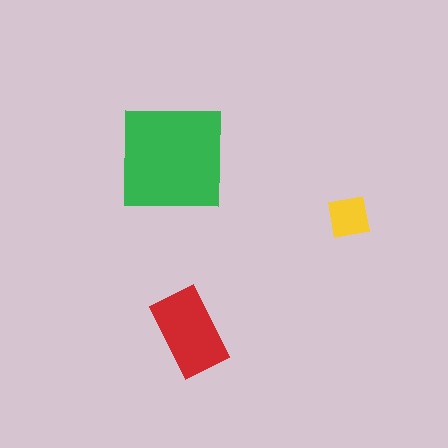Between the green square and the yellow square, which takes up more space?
The green square.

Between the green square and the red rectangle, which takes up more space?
The green square.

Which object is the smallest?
The yellow square.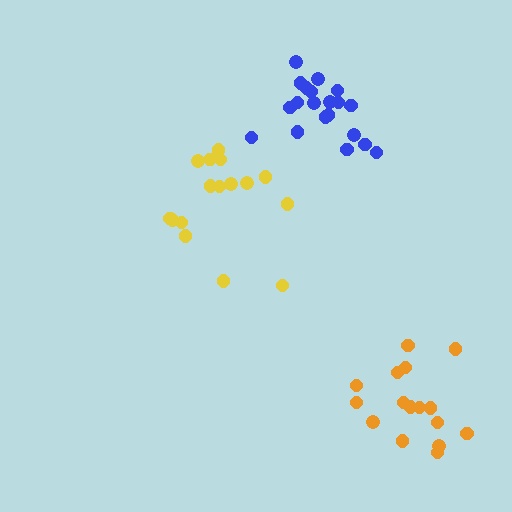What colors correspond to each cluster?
The clusters are colored: yellow, blue, orange.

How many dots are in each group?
Group 1: 16 dots, Group 2: 20 dots, Group 3: 16 dots (52 total).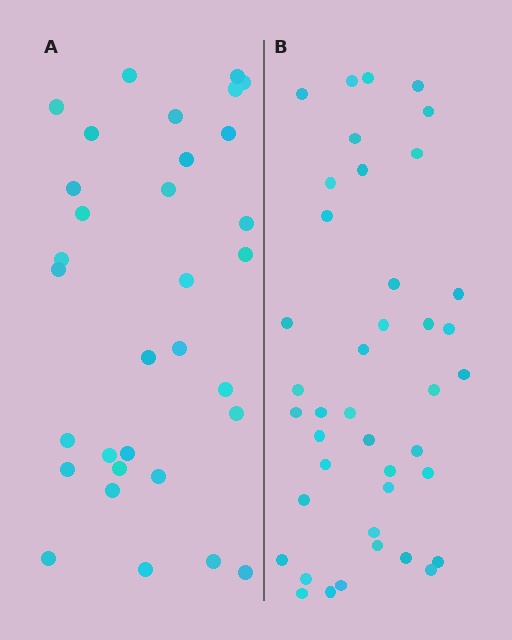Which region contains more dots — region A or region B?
Region B (the right region) has more dots.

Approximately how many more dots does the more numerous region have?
Region B has roughly 8 or so more dots than region A.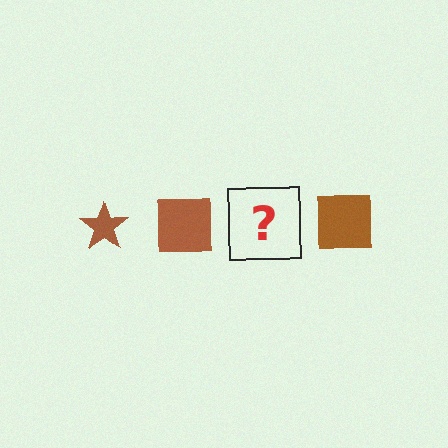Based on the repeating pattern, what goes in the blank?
The blank should be a brown star.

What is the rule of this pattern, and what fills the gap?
The rule is that the pattern cycles through star, square shapes in brown. The gap should be filled with a brown star.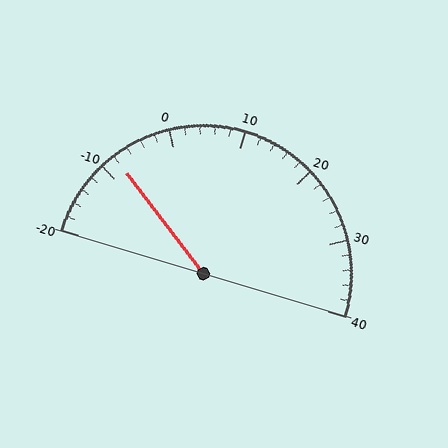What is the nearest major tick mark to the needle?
The nearest major tick mark is -10.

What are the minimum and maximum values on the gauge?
The gauge ranges from -20 to 40.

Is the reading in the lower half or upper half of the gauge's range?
The reading is in the lower half of the range (-20 to 40).